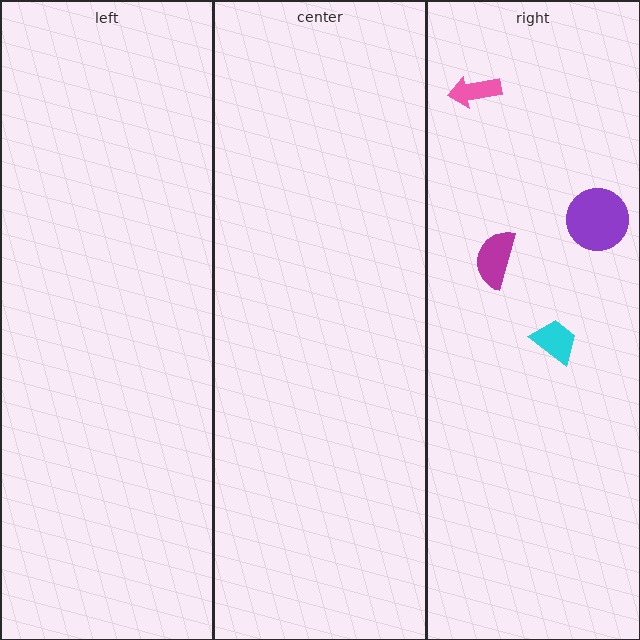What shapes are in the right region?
The cyan trapezoid, the magenta semicircle, the purple circle, the pink arrow.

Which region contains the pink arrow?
The right region.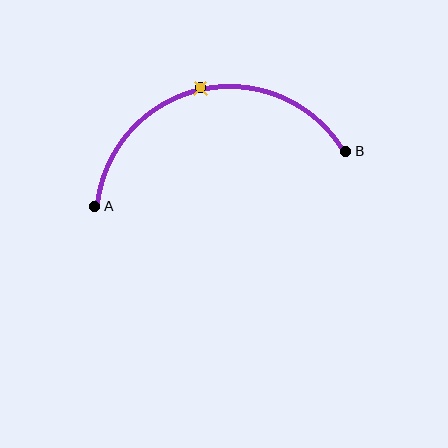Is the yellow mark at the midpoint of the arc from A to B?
Yes. The yellow mark lies on the arc at equal arc-length from both A and B — it is the arc midpoint.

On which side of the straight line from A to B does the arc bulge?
The arc bulges above the straight line connecting A and B.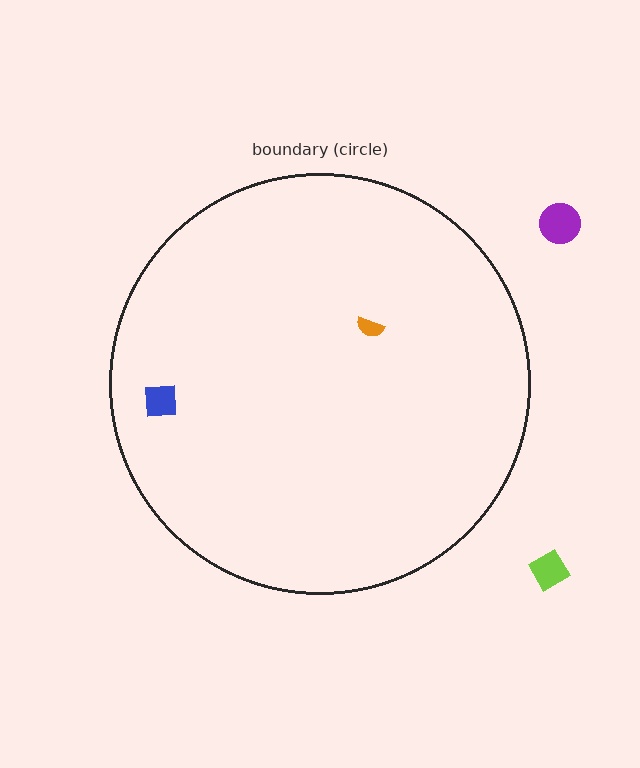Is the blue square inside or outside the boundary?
Inside.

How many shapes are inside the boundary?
2 inside, 2 outside.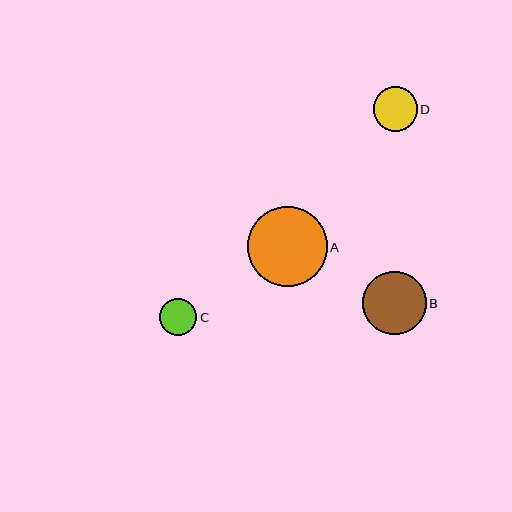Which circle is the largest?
Circle A is the largest with a size of approximately 80 pixels.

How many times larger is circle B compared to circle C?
Circle B is approximately 1.7 times the size of circle C.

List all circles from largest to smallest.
From largest to smallest: A, B, D, C.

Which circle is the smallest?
Circle C is the smallest with a size of approximately 37 pixels.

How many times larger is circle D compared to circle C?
Circle D is approximately 1.2 times the size of circle C.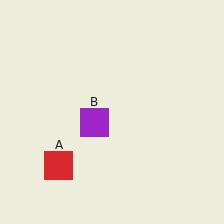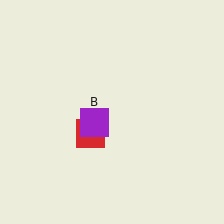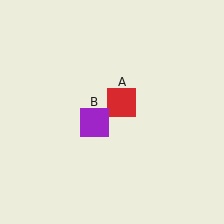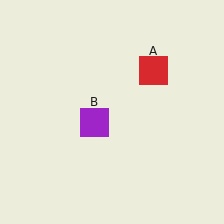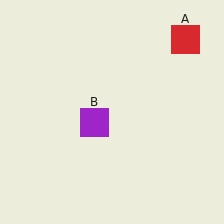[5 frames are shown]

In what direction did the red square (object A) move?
The red square (object A) moved up and to the right.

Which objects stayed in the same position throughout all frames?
Purple square (object B) remained stationary.